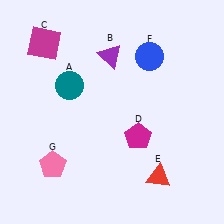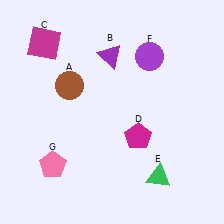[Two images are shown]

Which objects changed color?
A changed from teal to brown. E changed from red to green. F changed from blue to purple.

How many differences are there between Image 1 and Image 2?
There are 3 differences between the two images.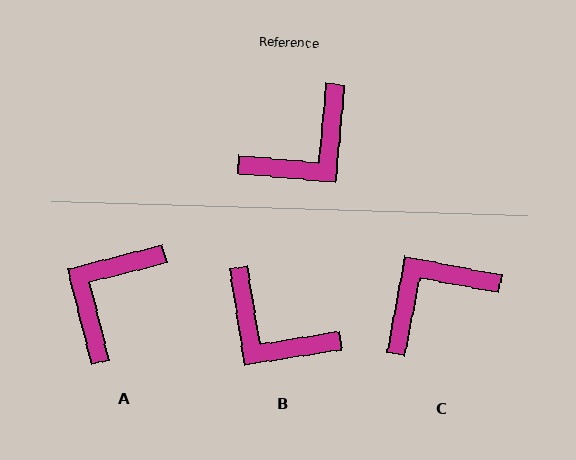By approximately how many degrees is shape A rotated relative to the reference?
Approximately 160 degrees clockwise.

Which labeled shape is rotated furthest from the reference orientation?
C, about 174 degrees away.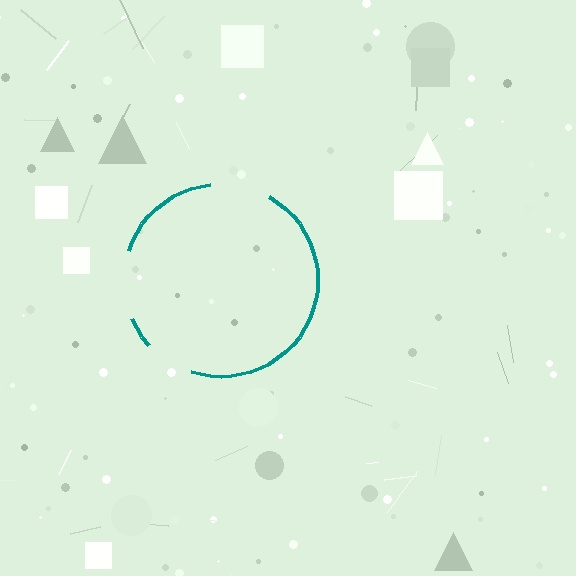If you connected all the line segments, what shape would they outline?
They would outline a circle.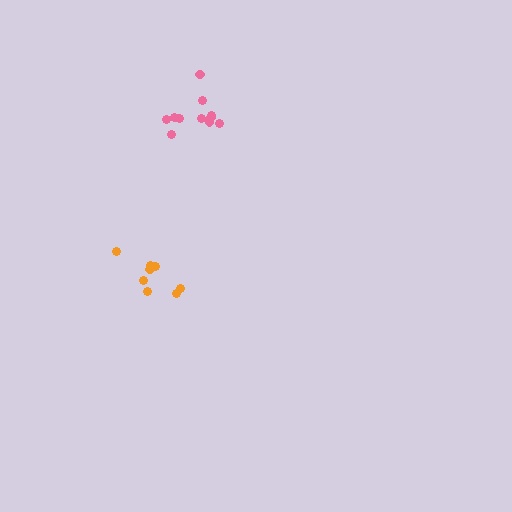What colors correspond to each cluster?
The clusters are colored: pink, orange.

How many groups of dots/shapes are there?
There are 2 groups.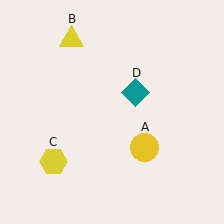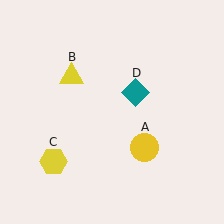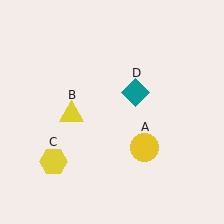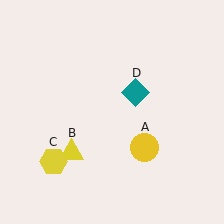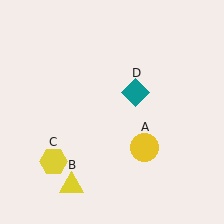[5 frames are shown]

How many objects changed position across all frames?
1 object changed position: yellow triangle (object B).